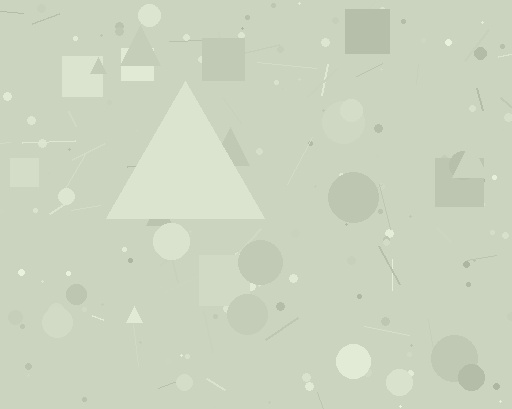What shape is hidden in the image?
A triangle is hidden in the image.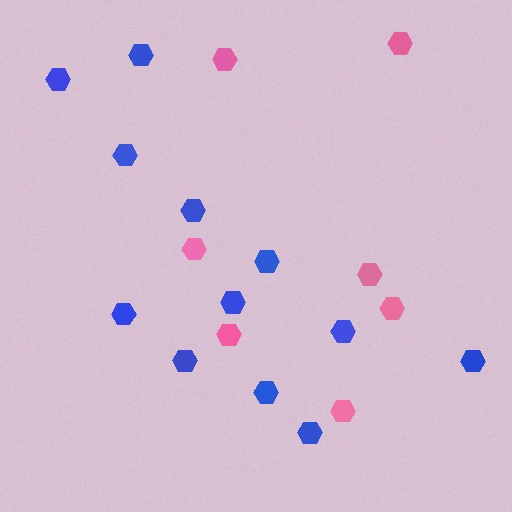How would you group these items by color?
There are 2 groups: one group of pink hexagons (7) and one group of blue hexagons (12).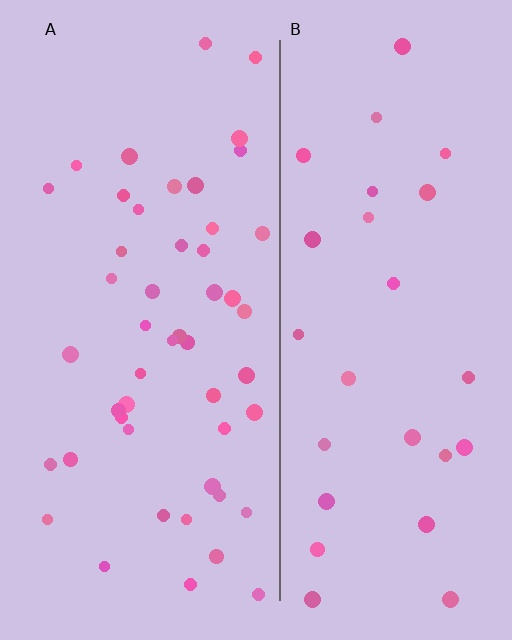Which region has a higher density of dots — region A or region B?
A (the left).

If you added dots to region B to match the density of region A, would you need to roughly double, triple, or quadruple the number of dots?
Approximately double.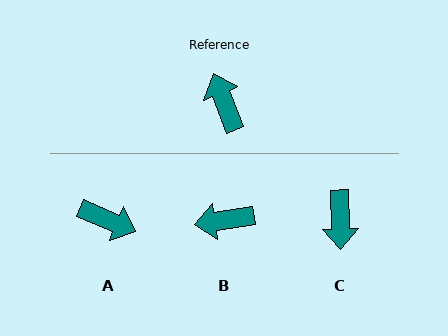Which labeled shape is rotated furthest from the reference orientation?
C, about 160 degrees away.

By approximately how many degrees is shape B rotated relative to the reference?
Approximately 77 degrees counter-clockwise.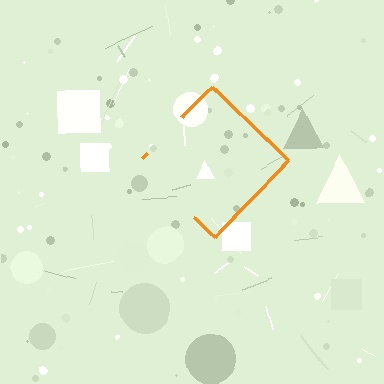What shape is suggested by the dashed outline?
The dashed outline suggests a diamond.